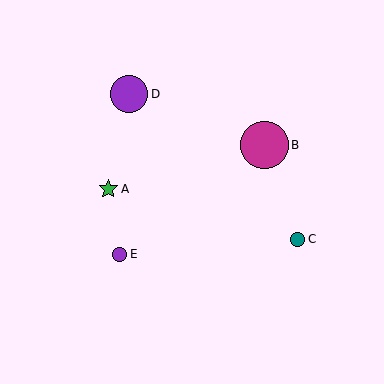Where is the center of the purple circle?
The center of the purple circle is at (119, 254).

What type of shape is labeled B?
Shape B is a magenta circle.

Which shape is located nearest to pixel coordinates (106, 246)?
The purple circle (labeled E) at (119, 254) is nearest to that location.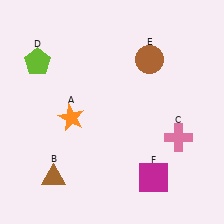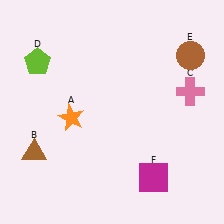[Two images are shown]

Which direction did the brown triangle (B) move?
The brown triangle (B) moved up.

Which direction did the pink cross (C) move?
The pink cross (C) moved up.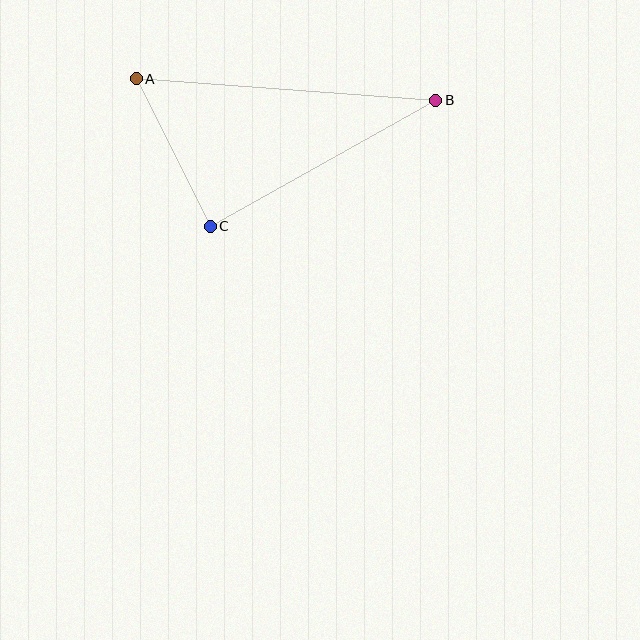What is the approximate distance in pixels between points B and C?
The distance between B and C is approximately 259 pixels.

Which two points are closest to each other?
Points A and C are closest to each other.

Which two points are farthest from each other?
Points A and B are farthest from each other.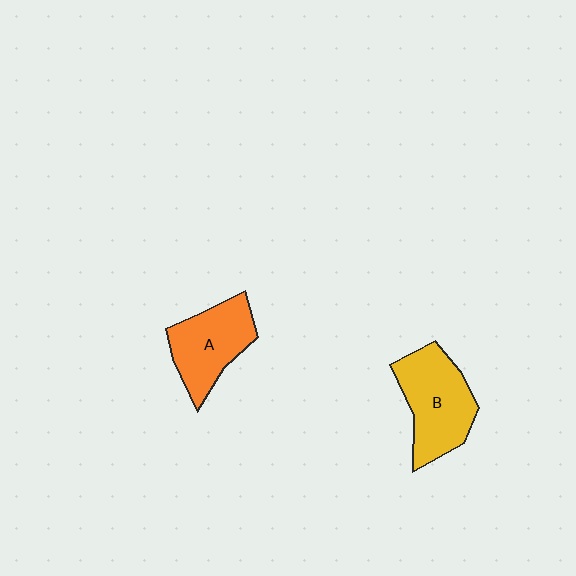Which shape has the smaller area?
Shape A (orange).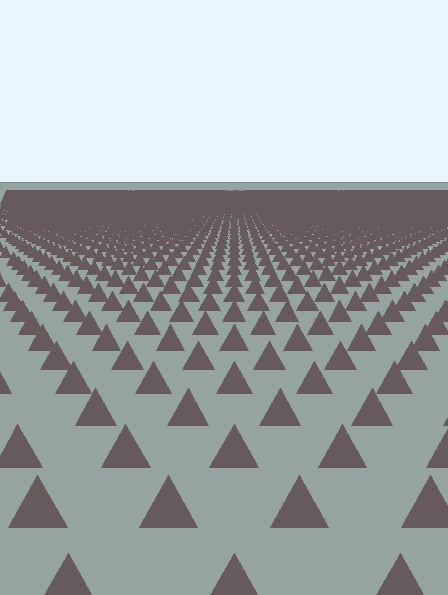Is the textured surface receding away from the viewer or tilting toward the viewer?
The surface is receding away from the viewer. Texture elements get smaller and denser toward the top.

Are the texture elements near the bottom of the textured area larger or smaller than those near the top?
Larger. Near the bottom, elements are closer to the viewer and appear at a bigger on-screen size.